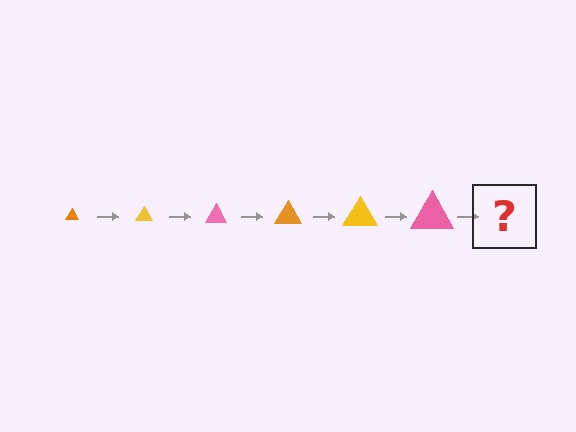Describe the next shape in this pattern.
It should be an orange triangle, larger than the previous one.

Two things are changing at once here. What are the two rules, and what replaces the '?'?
The two rules are that the triangle grows larger each step and the color cycles through orange, yellow, and pink. The '?' should be an orange triangle, larger than the previous one.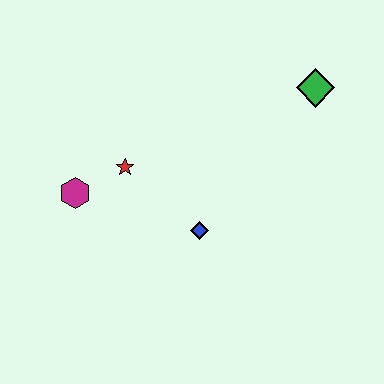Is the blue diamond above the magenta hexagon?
No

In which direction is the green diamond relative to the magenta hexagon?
The green diamond is to the right of the magenta hexagon.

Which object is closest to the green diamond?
The blue diamond is closest to the green diamond.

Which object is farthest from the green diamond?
The magenta hexagon is farthest from the green diamond.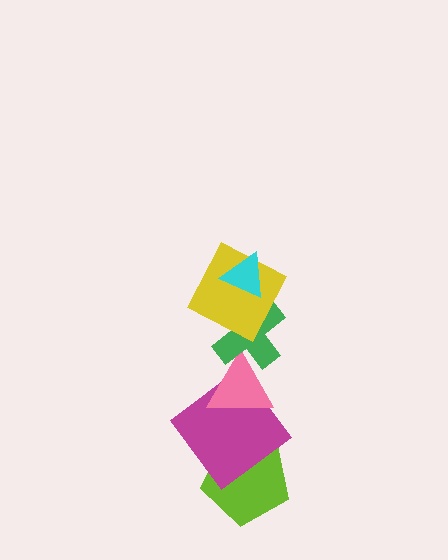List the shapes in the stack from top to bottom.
From top to bottom: the cyan triangle, the yellow square, the green cross, the pink triangle, the magenta diamond, the lime pentagon.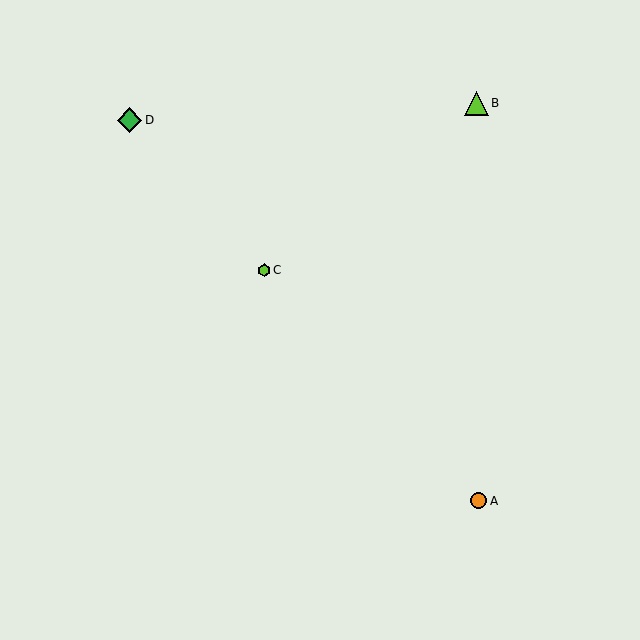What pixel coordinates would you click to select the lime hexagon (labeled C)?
Click at (264, 270) to select the lime hexagon C.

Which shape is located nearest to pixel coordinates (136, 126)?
The green diamond (labeled D) at (130, 120) is nearest to that location.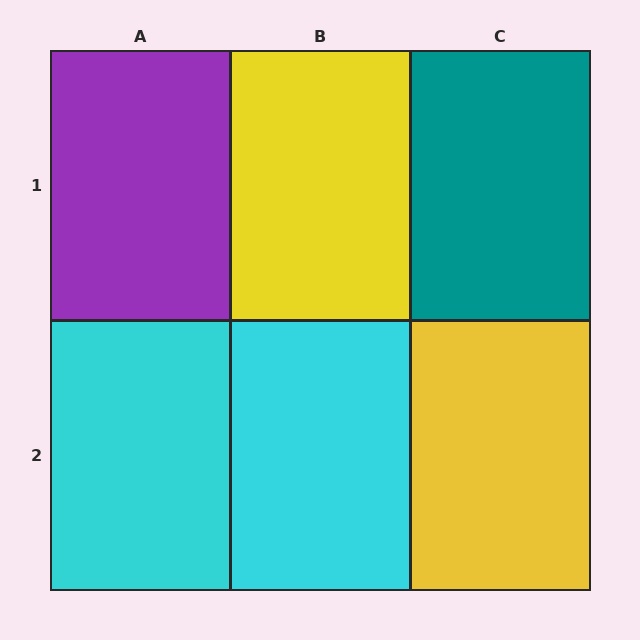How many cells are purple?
1 cell is purple.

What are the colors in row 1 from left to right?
Purple, yellow, teal.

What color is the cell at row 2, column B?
Cyan.